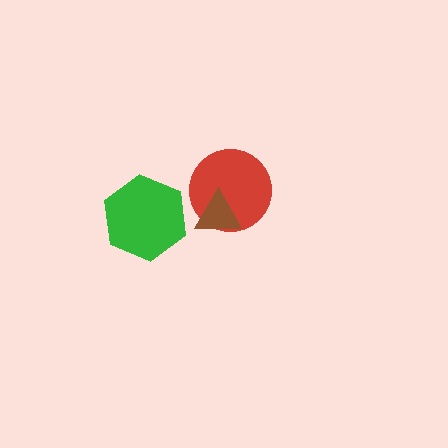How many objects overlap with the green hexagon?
0 objects overlap with the green hexagon.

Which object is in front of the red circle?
The brown triangle is in front of the red circle.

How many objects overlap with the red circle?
1 object overlaps with the red circle.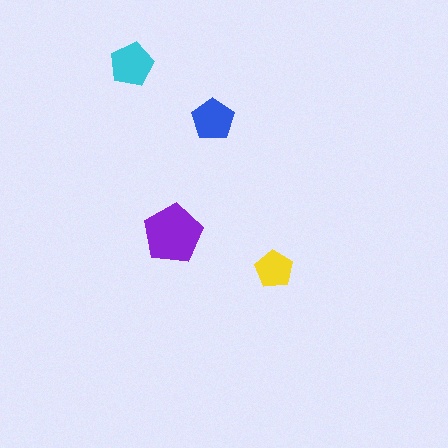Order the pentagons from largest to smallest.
the purple one, the cyan one, the blue one, the yellow one.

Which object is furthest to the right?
The yellow pentagon is rightmost.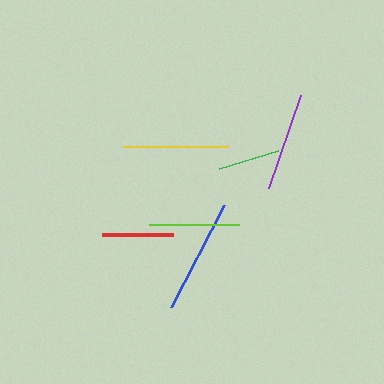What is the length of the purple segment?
The purple segment is approximately 98 pixels long.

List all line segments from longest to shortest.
From longest to shortest: blue, yellow, purple, lime, red, green.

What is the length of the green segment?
The green segment is approximately 62 pixels long.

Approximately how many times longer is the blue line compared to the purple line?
The blue line is approximately 1.2 times the length of the purple line.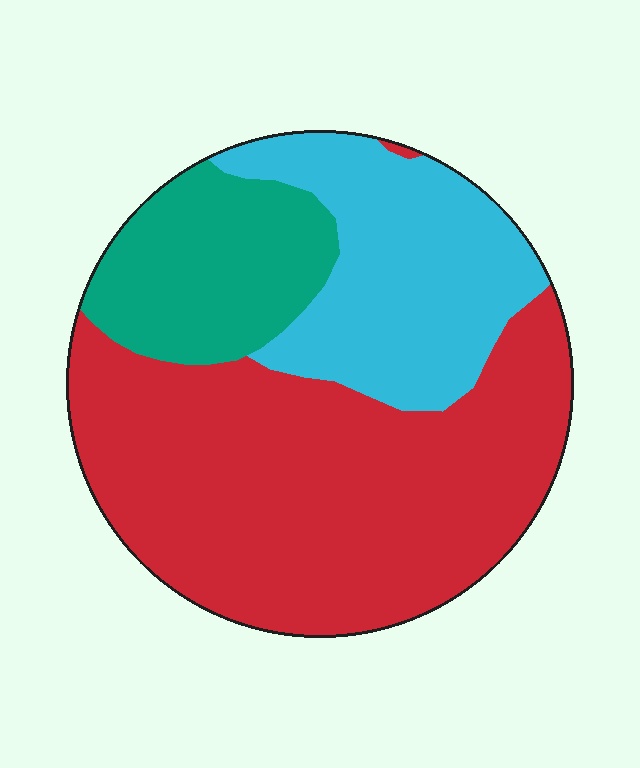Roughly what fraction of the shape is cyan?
Cyan covers around 25% of the shape.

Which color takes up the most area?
Red, at roughly 55%.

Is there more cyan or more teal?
Cyan.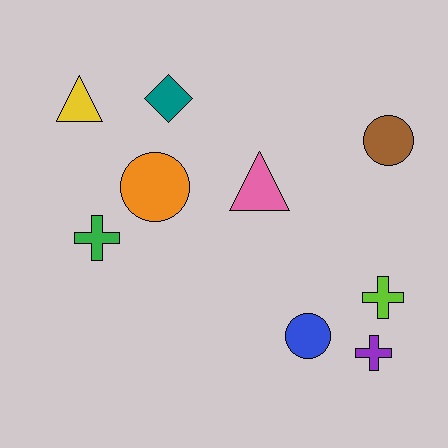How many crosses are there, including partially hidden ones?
There are 3 crosses.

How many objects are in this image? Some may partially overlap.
There are 9 objects.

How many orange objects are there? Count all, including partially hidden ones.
There is 1 orange object.